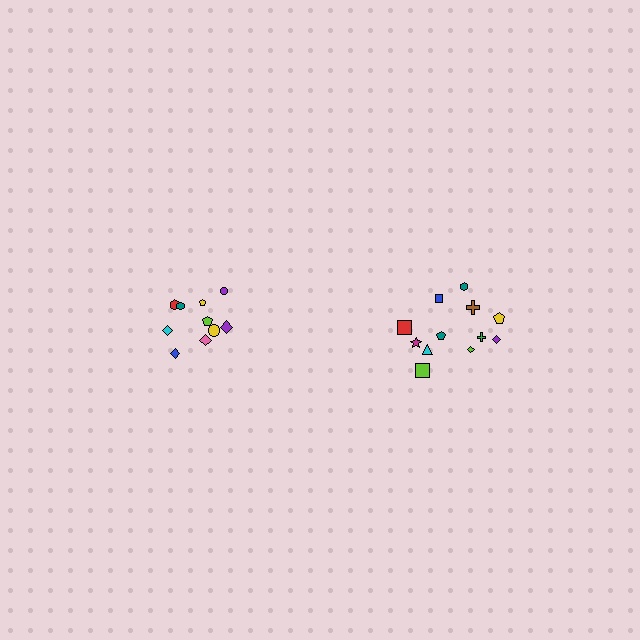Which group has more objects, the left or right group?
The right group.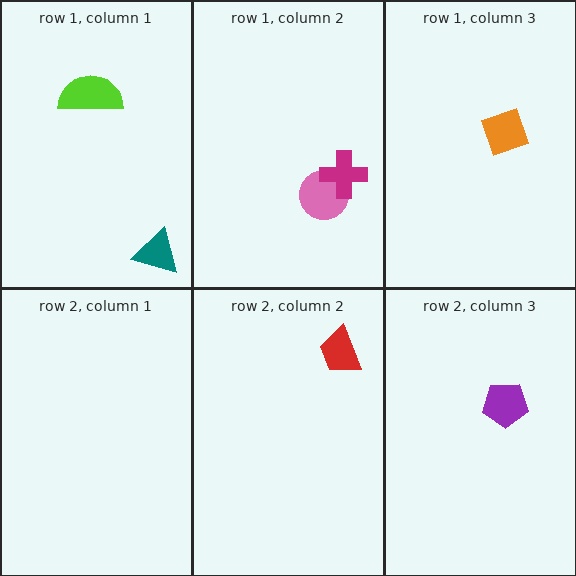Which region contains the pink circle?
The row 1, column 2 region.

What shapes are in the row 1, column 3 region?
The orange diamond.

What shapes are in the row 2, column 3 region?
The purple pentagon.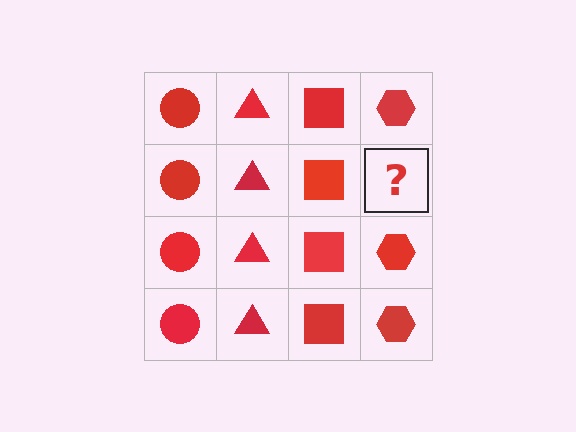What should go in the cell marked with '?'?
The missing cell should contain a red hexagon.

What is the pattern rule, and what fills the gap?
The rule is that each column has a consistent shape. The gap should be filled with a red hexagon.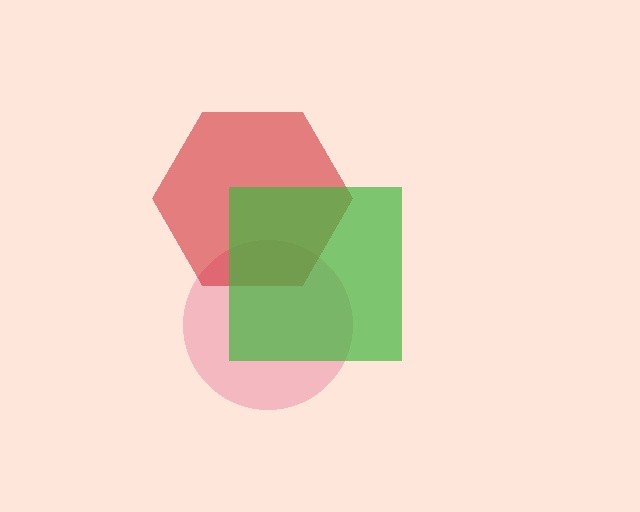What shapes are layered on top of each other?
The layered shapes are: a pink circle, a red hexagon, a green square.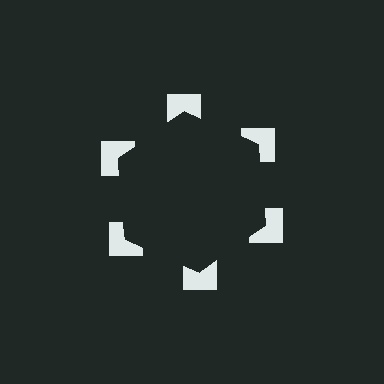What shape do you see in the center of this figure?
An illusory hexagon — its edges are inferred from the aligned wedge cuts in the notched squares, not physically drawn.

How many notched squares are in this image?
There are 6 — one at each vertex of the illusory hexagon.